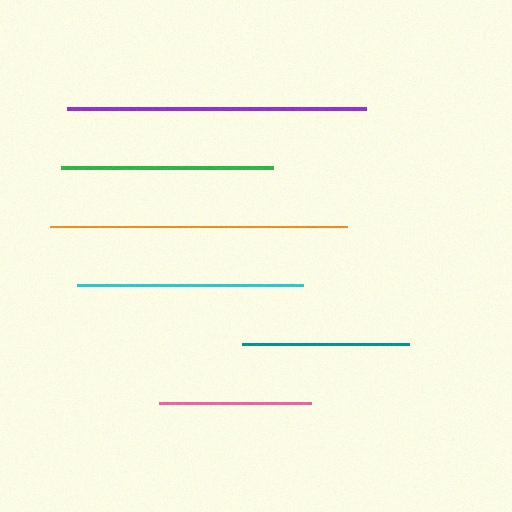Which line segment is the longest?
The purple line is the longest at approximately 299 pixels.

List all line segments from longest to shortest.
From longest to shortest: purple, orange, cyan, green, teal, pink.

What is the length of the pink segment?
The pink segment is approximately 153 pixels long.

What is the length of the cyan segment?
The cyan segment is approximately 226 pixels long.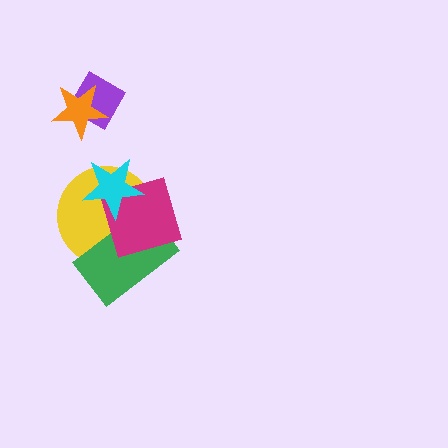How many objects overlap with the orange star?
1 object overlaps with the orange star.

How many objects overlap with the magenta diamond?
3 objects overlap with the magenta diamond.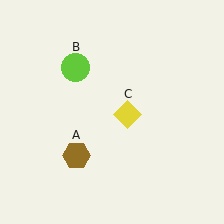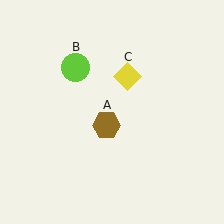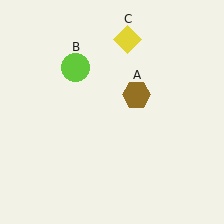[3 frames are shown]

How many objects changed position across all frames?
2 objects changed position: brown hexagon (object A), yellow diamond (object C).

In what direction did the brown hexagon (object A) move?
The brown hexagon (object A) moved up and to the right.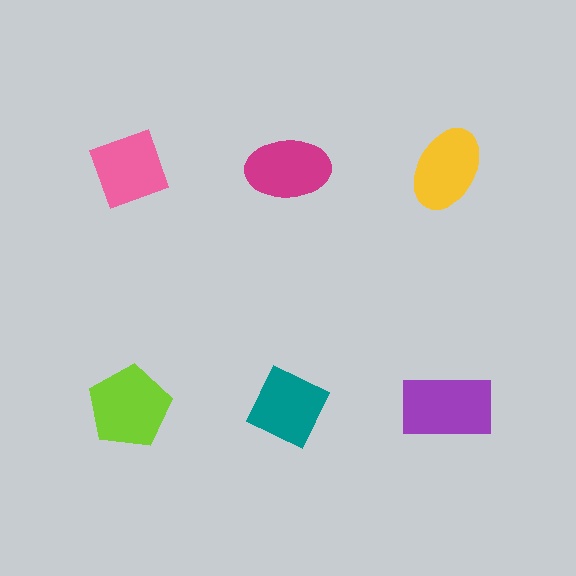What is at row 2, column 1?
A lime pentagon.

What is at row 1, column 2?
A magenta ellipse.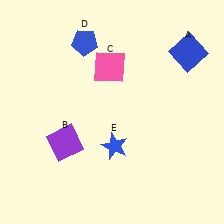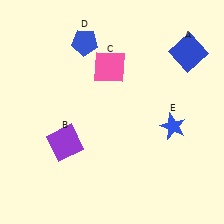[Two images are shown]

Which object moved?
The blue star (E) moved right.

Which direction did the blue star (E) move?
The blue star (E) moved right.